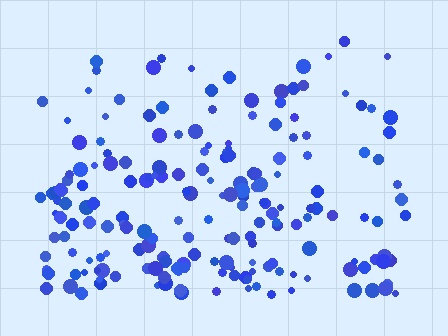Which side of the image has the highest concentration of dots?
The bottom.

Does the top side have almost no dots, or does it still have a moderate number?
Still a moderate number, just noticeably fewer than the bottom.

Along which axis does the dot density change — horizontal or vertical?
Vertical.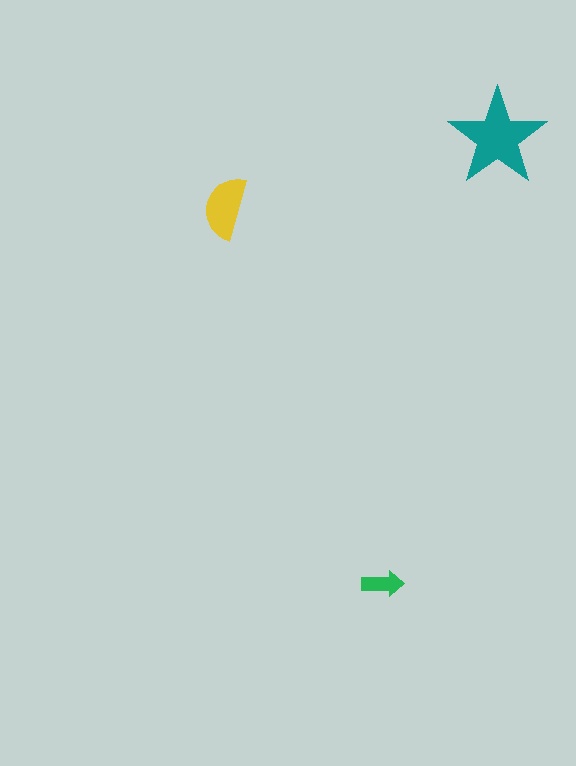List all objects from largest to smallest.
The teal star, the yellow semicircle, the green arrow.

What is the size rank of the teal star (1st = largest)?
1st.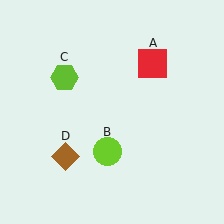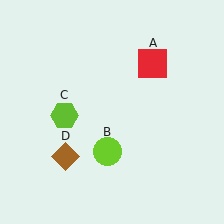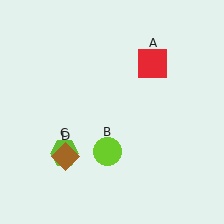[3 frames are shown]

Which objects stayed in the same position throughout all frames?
Red square (object A) and lime circle (object B) and brown diamond (object D) remained stationary.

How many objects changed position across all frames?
1 object changed position: lime hexagon (object C).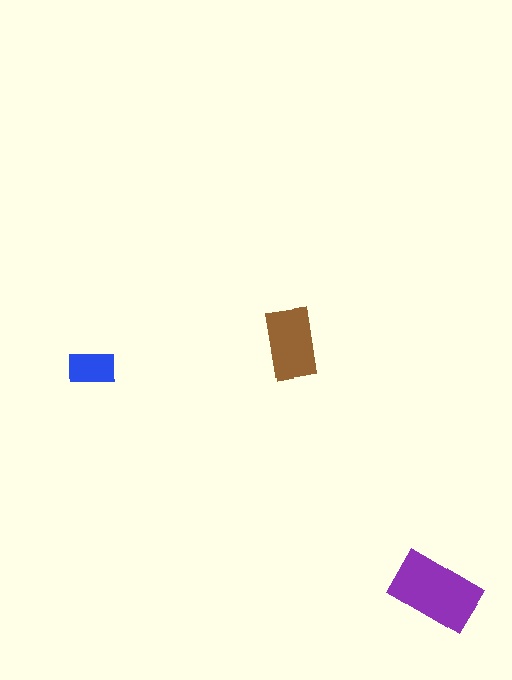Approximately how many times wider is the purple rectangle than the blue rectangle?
About 2 times wider.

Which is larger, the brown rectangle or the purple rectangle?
The purple one.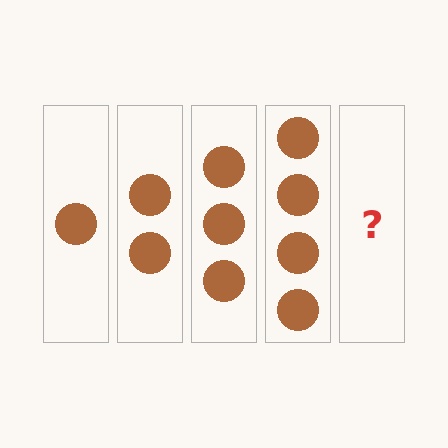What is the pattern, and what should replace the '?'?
The pattern is that each step adds one more circle. The '?' should be 5 circles.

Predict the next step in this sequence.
The next step is 5 circles.